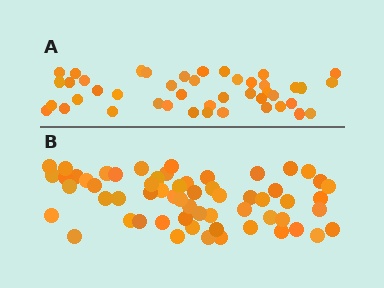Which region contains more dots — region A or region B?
Region B (the bottom region) has more dots.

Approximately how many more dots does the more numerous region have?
Region B has approximately 15 more dots than region A.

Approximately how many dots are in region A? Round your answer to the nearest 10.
About 40 dots. (The exact count is 44, which rounds to 40.)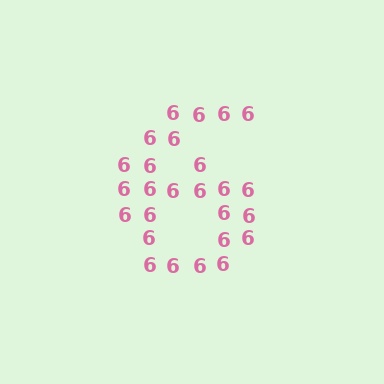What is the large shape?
The large shape is the digit 6.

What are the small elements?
The small elements are digit 6's.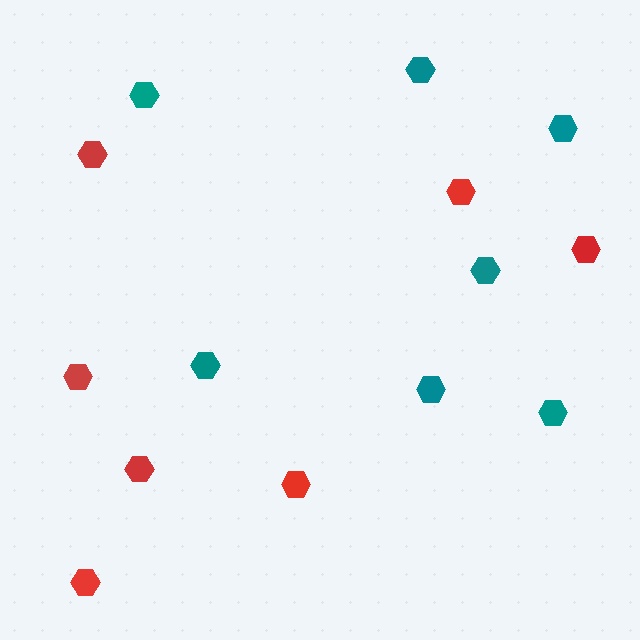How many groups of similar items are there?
There are 2 groups: one group of red hexagons (7) and one group of teal hexagons (7).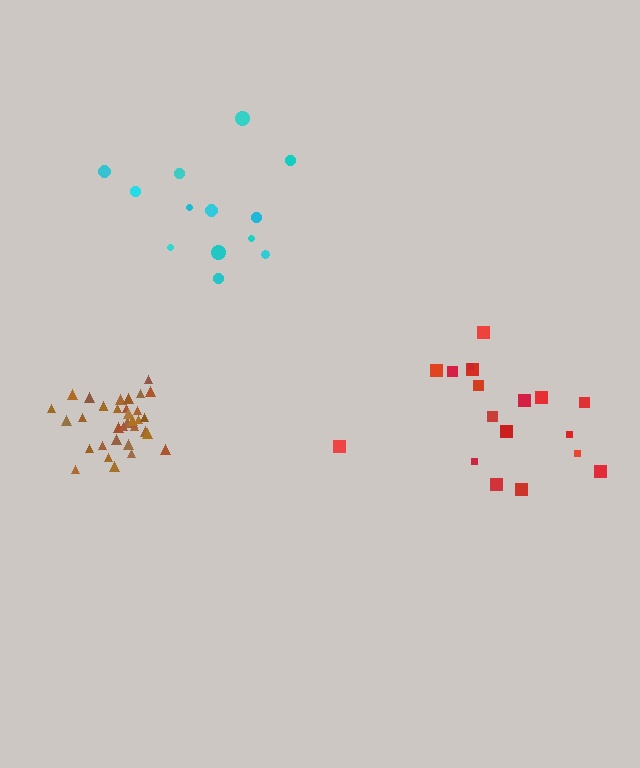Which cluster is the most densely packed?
Brown.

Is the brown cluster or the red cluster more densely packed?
Brown.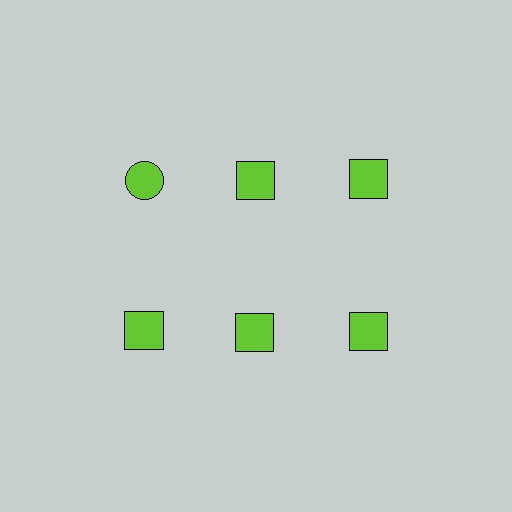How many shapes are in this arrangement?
There are 6 shapes arranged in a grid pattern.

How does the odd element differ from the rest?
It has a different shape: circle instead of square.